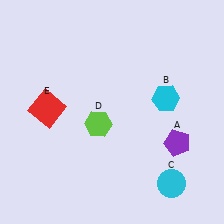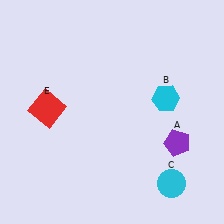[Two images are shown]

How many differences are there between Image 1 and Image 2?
There is 1 difference between the two images.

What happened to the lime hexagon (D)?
The lime hexagon (D) was removed in Image 2. It was in the bottom-left area of Image 1.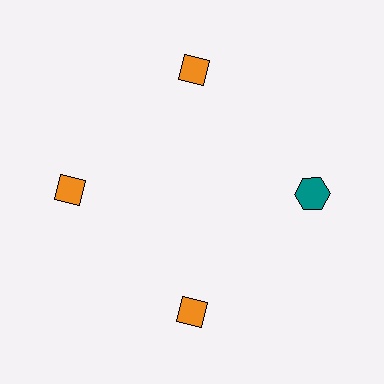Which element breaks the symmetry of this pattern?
The teal hexagon at roughly the 3 o'clock position breaks the symmetry. All other shapes are orange diamonds.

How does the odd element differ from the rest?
It differs in both color (teal instead of orange) and shape (hexagon instead of diamond).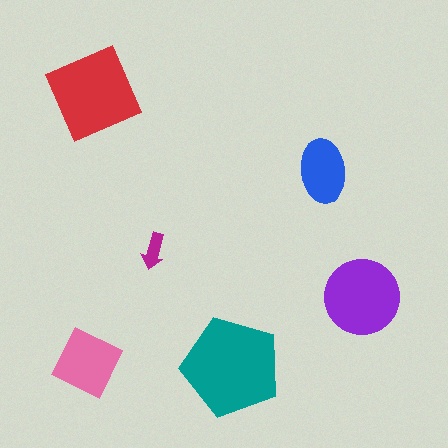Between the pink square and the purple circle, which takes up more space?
The purple circle.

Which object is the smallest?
The magenta arrow.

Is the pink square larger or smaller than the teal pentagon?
Smaller.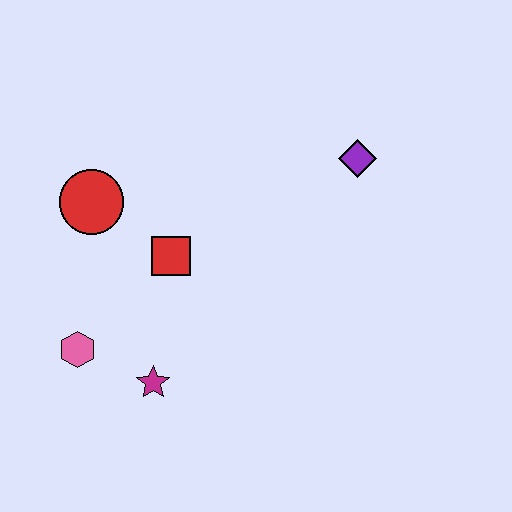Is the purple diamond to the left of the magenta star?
No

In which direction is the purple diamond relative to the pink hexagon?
The purple diamond is to the right of the pink hexagon.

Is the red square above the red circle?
No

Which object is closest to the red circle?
The red square is closest to the red circle.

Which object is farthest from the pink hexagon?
The purple diamond is farthest from the pink hexagon.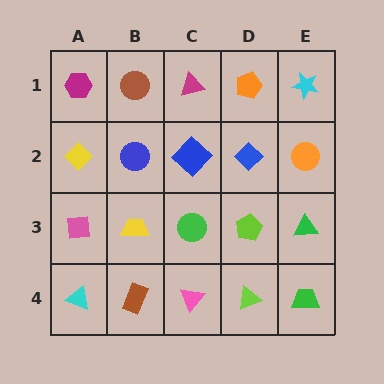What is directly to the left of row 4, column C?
A brown rectangle.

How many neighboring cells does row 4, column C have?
3.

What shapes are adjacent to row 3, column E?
An orange circle (row 2, column E), a green trapezoid (row 4, column E), a lime pentagon (row 3, column D).